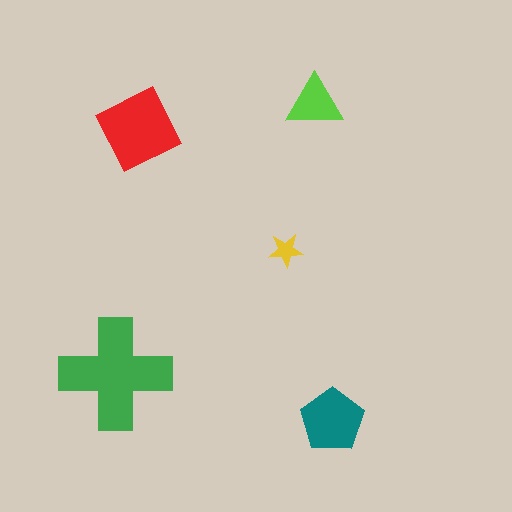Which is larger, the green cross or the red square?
The green cross.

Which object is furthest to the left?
The green cross is leftmost.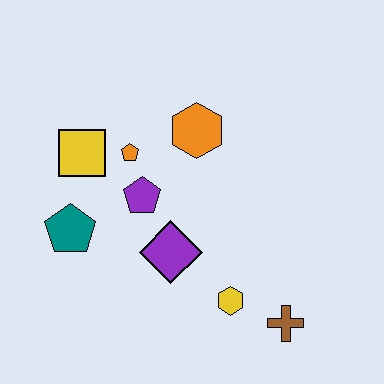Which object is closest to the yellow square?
The orange pentagon is closest to the yellow square.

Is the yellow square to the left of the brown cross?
Yes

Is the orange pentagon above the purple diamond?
Yes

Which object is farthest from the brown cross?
The yellow square is farthest from the brown cross.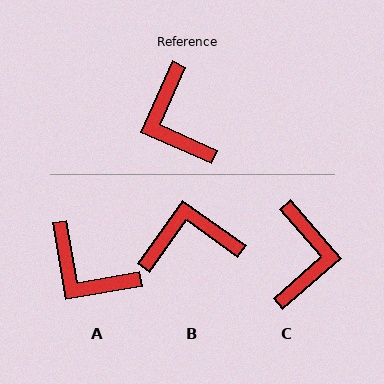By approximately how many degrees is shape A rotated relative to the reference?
Approximately 34 degrees counter-clockwise.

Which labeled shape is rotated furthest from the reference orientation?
C, about 155 degrees away.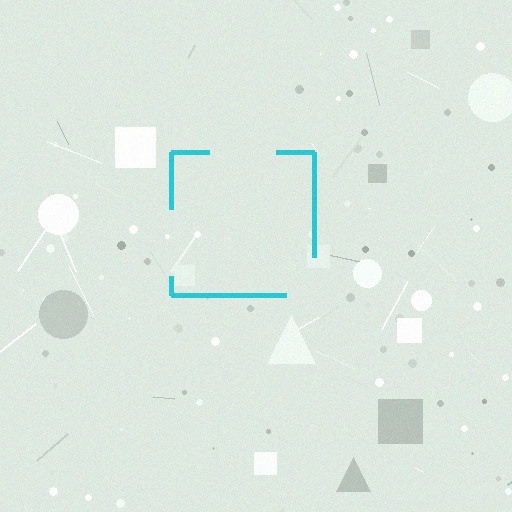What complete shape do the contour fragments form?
The contour fragments form a square.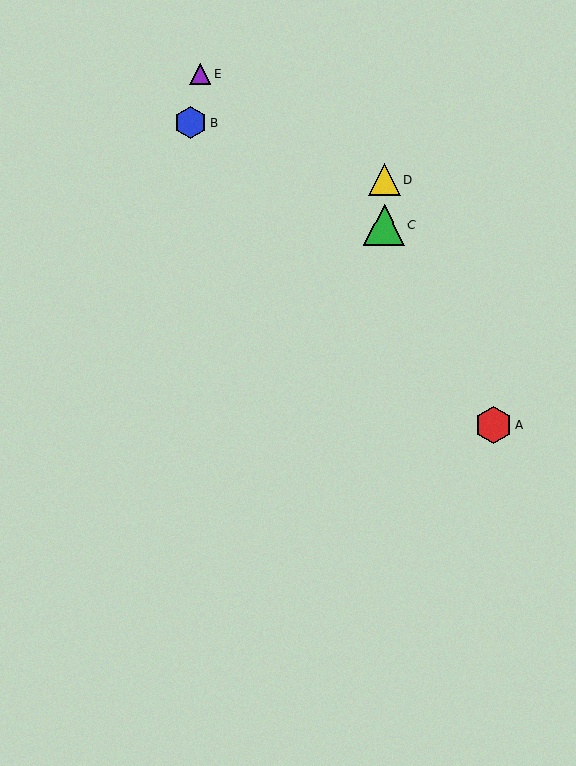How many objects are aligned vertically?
2 objects (C, D) are aligned vertically.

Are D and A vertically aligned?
No, D is at x≈384 and A is at x≈494.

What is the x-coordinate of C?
Object C is at x≈384.